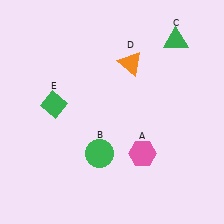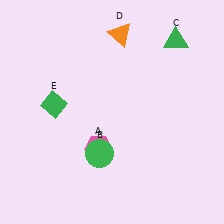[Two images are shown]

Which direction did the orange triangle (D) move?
The orange triangle (D) moved up.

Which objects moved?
The objects that moved are: the pink hexagon (A), the orange triangle (D).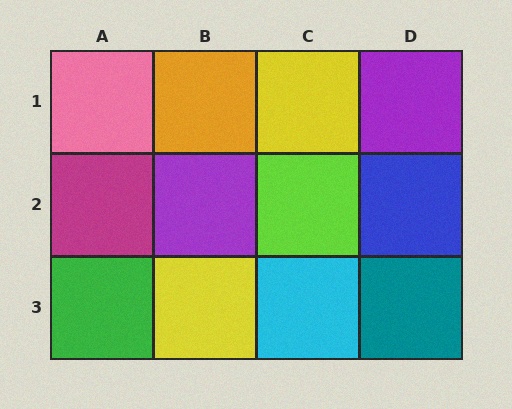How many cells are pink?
1 cell is pink.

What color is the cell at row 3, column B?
Yellow.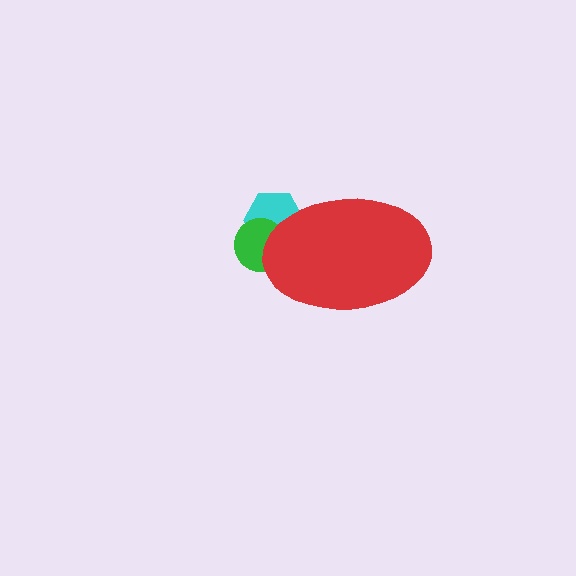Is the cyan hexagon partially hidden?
Yes, the cyan hexagon is partially hidden behind the red ellipse.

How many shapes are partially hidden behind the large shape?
3 shapes are partially hidden.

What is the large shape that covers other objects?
A red ellipse.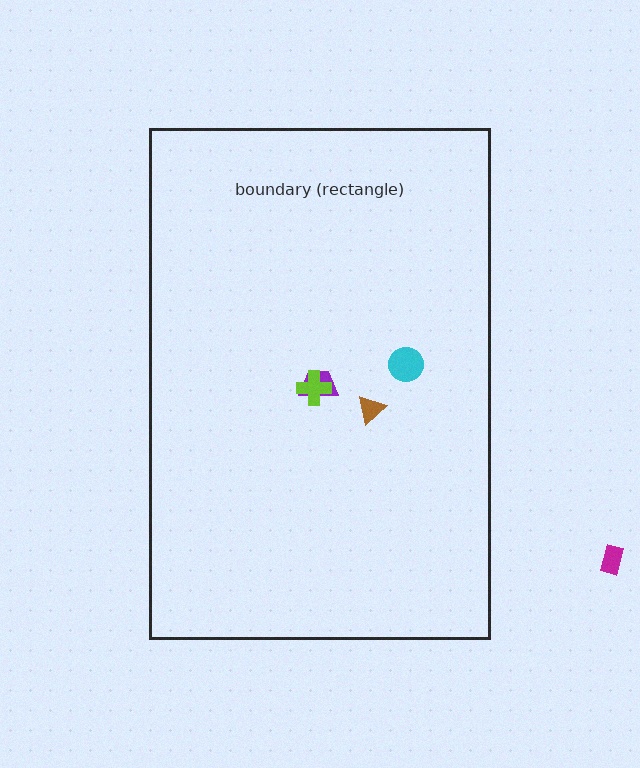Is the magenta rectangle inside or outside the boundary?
Outside.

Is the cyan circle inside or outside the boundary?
Inside.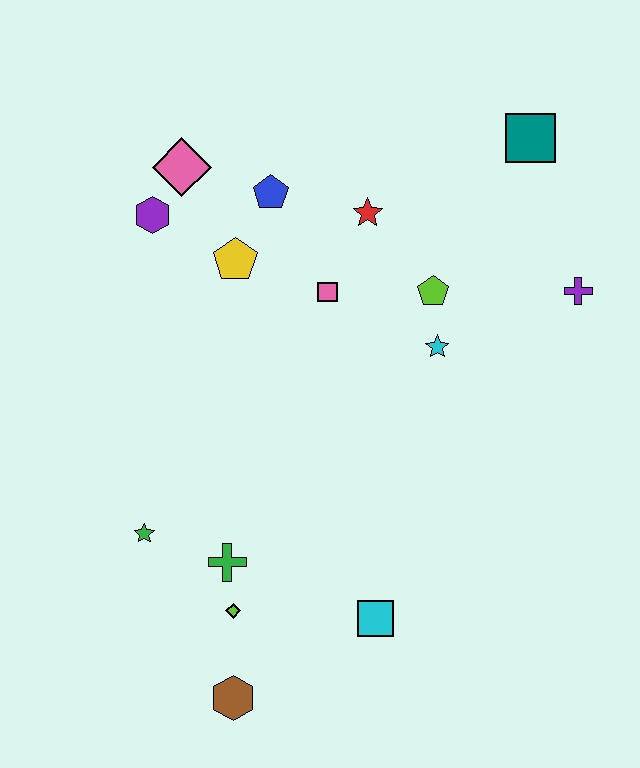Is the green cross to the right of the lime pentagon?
No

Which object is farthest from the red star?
The brown hexagon is farthest from the red star.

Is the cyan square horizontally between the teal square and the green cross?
Yes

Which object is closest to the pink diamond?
The purple hexagon is closest to the pink diamond.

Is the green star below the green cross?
No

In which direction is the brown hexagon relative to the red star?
The brown hexagon is below the red star.